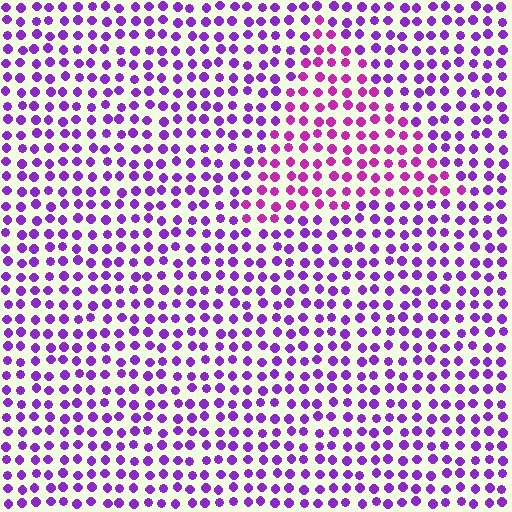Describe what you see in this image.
The image is filled with small purple elements in a uniform arrangement. A triangle-shaped region is visible where the elements are tinted to a slightly different hue, forming a subtle color boundary.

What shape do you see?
I see a triangle.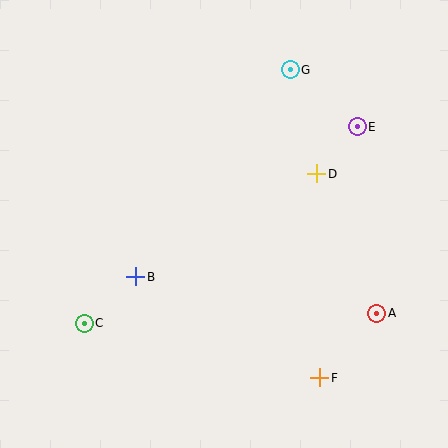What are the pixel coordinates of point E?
Point E is at (357, 127).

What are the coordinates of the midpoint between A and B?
The midpoint between A and B is at (256, 295).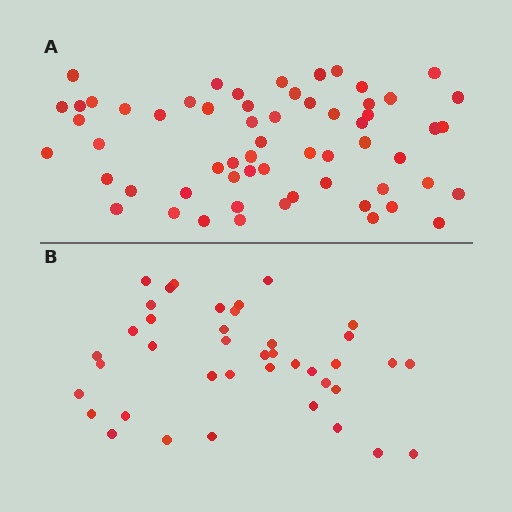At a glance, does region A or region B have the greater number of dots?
Region A (the top region) has more dots.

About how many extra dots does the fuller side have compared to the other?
Region A has approximately 20 more dots than region B.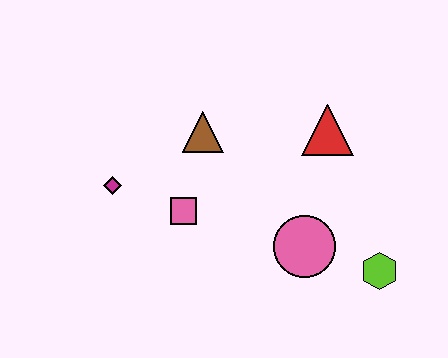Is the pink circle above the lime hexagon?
Yes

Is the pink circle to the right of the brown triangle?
Yes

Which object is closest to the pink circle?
The lime hexagon is closest to the pink circle.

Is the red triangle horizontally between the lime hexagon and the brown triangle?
Yes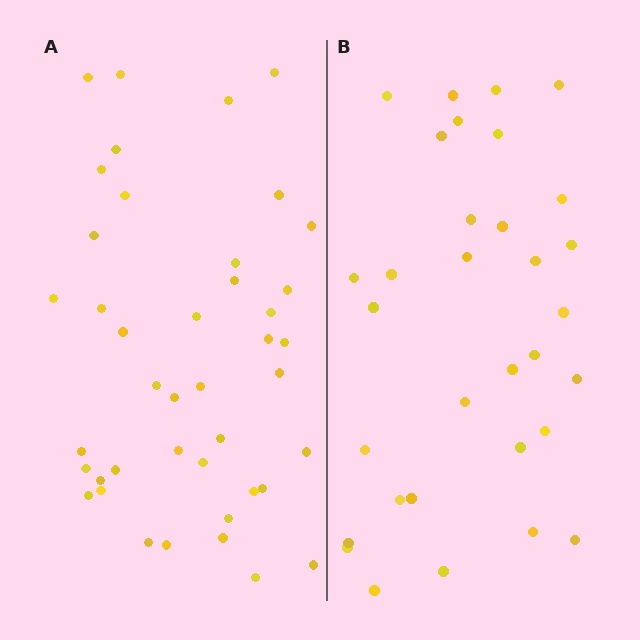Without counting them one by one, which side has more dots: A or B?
Region A (the left region) has more dots.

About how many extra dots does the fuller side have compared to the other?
Region A has roughly 10 or so more dots than region B.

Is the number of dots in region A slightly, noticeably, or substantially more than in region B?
Region A has noticeably more, but not dramatically so. The ratio is roughly 1.3 to 1.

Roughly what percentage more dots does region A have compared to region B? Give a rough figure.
About 30% more.